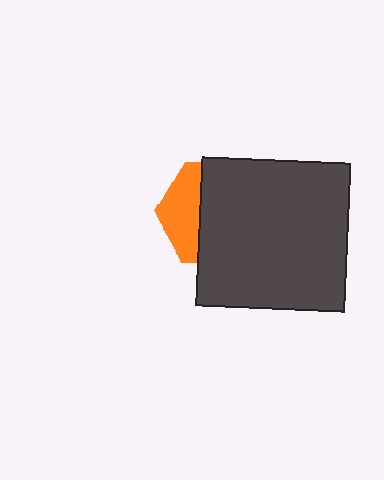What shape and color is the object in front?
The object in front is a dark gray square.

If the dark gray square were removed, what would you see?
You would see the complete orange hexagon.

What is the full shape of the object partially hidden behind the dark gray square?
The partially hidden object is an orange hexagon.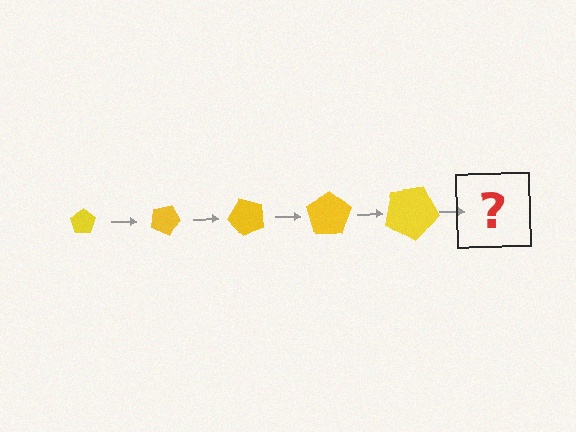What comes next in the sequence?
The next element should be a pentagon, larger than the previous one and rotated 125 degrees from the start.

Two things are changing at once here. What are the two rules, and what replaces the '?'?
The two rules are that the pentagon grows larger each step and it rotates 25 degrees each step. The '?' should be a pentagon, larger than the previous one and rotated 125 degrees from the start.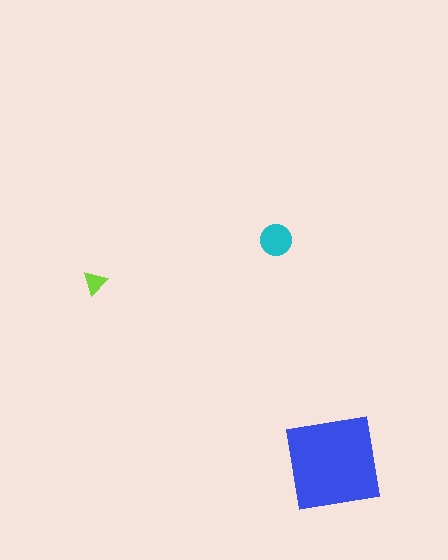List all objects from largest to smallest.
The blue square, the cyan circle, the lime triangle.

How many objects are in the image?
There are 3 objects in the image.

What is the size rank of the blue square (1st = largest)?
1st.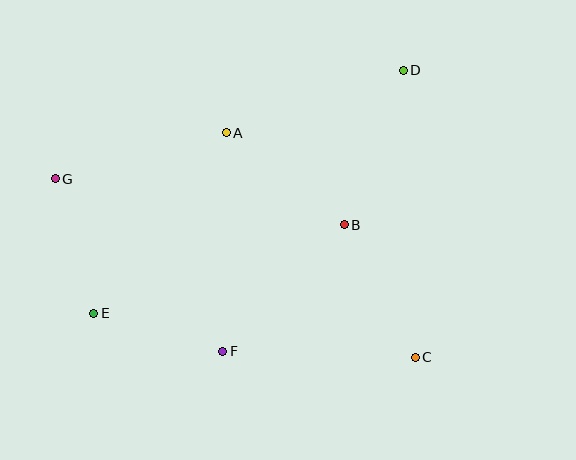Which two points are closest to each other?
Points E and F are closest to each other.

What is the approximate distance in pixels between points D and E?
The distance between D and E is approximately 393 pixels.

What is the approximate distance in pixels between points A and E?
The distance between A and E is approximately 224 pixels.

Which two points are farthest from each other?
Points C and G are farthest from each other.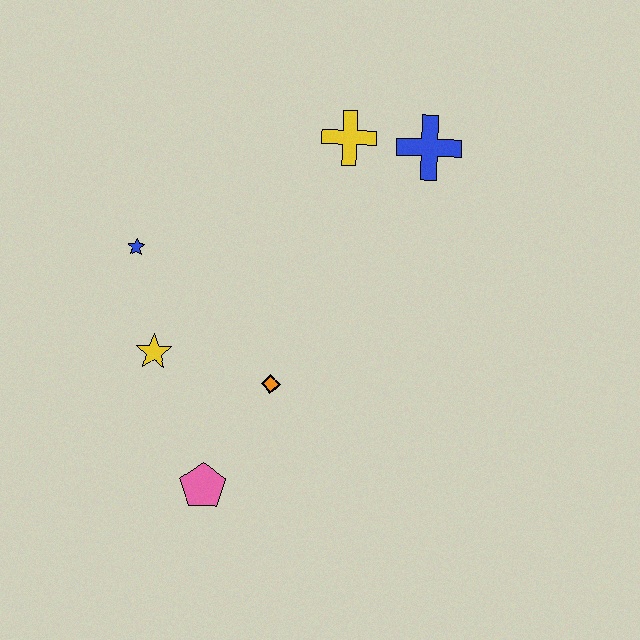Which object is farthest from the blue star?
The blue cross is farthest from the blue star.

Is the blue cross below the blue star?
No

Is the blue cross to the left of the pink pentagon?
No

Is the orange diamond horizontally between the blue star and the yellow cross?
Yes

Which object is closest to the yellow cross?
The blue cross is closest to the yellow cross.